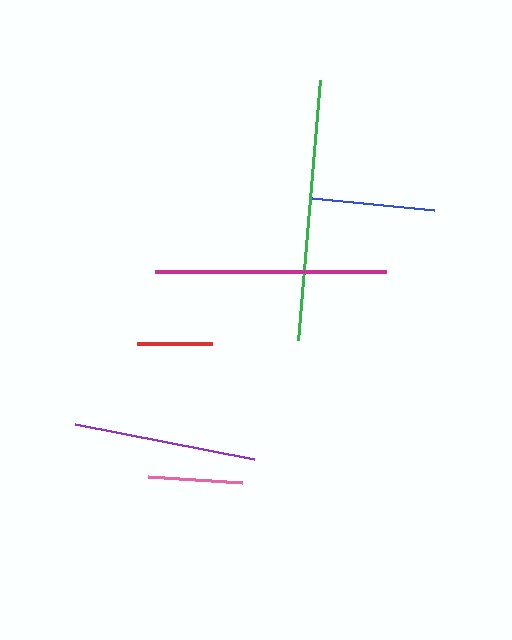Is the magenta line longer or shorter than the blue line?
The magenta line is longer than the blue line.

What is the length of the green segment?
The green segment is approximately 261 pixels long.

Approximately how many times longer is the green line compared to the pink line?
The green line is approximately 2.8 times the length of the pink line.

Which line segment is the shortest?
The red line is the shortest at approximately 75 pixels.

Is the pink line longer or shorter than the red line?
The pink line is longer than the red line.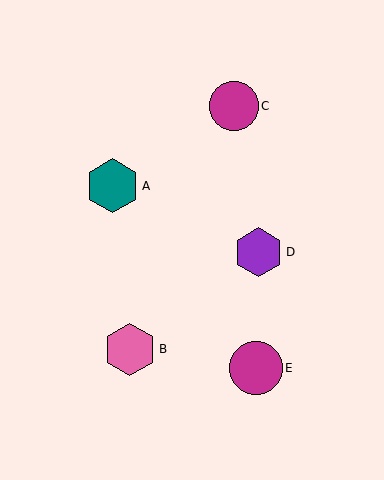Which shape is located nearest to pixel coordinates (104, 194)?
The teal hexagon (labeled A) at (112, 186) is nearest to that location.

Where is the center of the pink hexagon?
The center of the pink hexagon is at (130, 349).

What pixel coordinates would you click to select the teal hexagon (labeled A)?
Click at (112, 186) to select the teal hexagon A.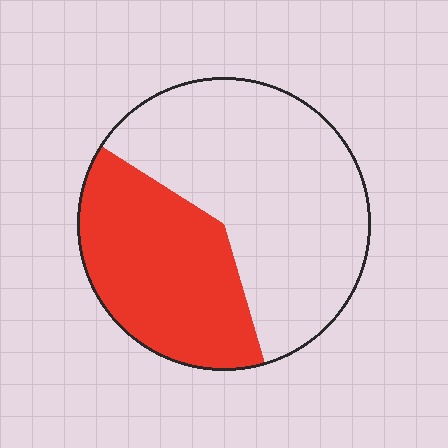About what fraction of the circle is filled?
About three eighths (3/8).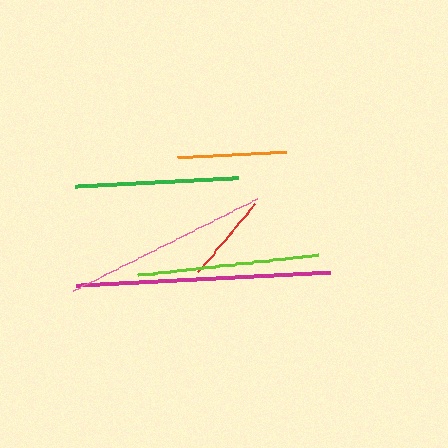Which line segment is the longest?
The magenta line is the longest at approximately 254 pixels.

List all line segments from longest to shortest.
From longest to shortest: magenta, pink, lime, green, orange, red.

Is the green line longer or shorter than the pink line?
The pink line is longer than the green line.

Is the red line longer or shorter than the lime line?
The lime line is longer than the red line.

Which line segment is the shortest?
The red line is the shortest at approximately 88 pixels.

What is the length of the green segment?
The green segment is approximately 163 pixels long.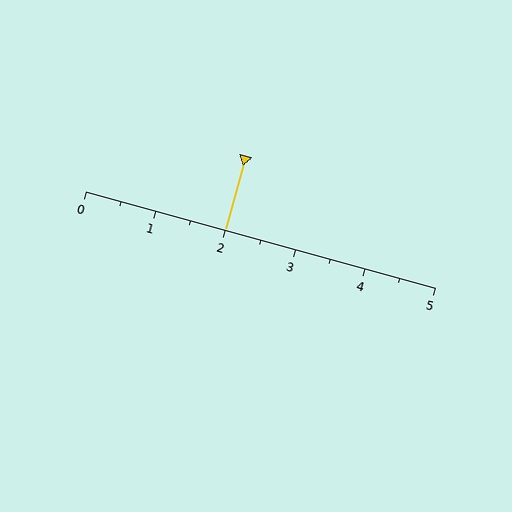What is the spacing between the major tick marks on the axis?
The major ticks are spaced 1 apart.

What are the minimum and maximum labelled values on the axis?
The axis runs from 0 to 5.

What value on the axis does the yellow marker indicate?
The marker indicates approximately 2.